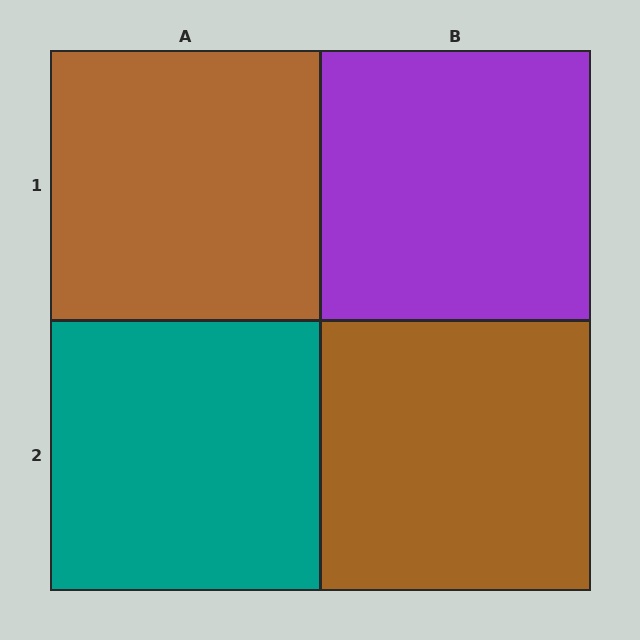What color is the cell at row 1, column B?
Purple.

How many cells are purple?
1 cell is purple.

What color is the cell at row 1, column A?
Brown.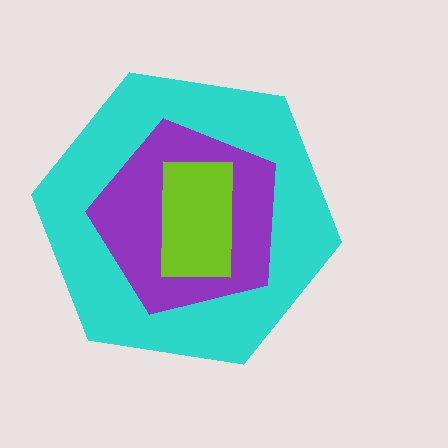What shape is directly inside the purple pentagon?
The lime rectangle.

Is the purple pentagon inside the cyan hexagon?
Yes.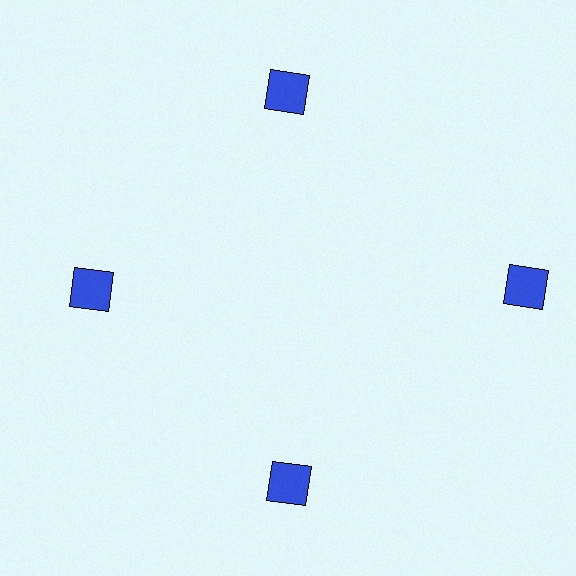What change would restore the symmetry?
The symmetry would be restored by moving it inward, back onto the ring so that all 4 squares sit at equal angles and equal distance from the center.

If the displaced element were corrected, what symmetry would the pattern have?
It would have 4-fold rotational symmetry — the pattern would map onto itself every 90 degrees.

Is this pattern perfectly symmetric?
No. The 4 blue squares are arranged in a ring, but one element near the 3 o'clock position is pushed outward from the center, breaking the 4-fold rotational symmetry.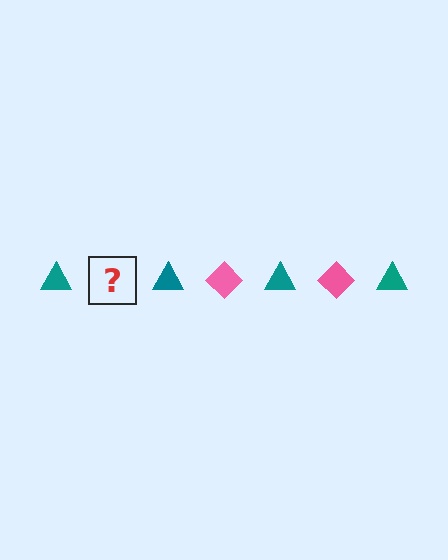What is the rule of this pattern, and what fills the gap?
The rule is that the pattern alternates between teal triangle and pink diamond. The gap should be filled with a pink diamond.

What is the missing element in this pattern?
The missing element is a pink diamond.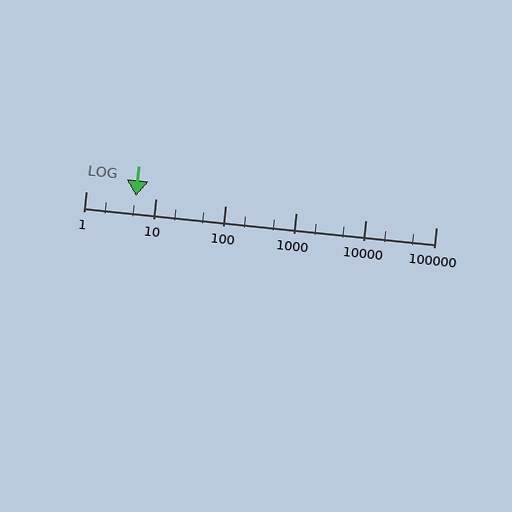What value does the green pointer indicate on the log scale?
The pointer indicates approximately 5.2.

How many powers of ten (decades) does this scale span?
The scale spans 5 decades, from 1 to 100000.